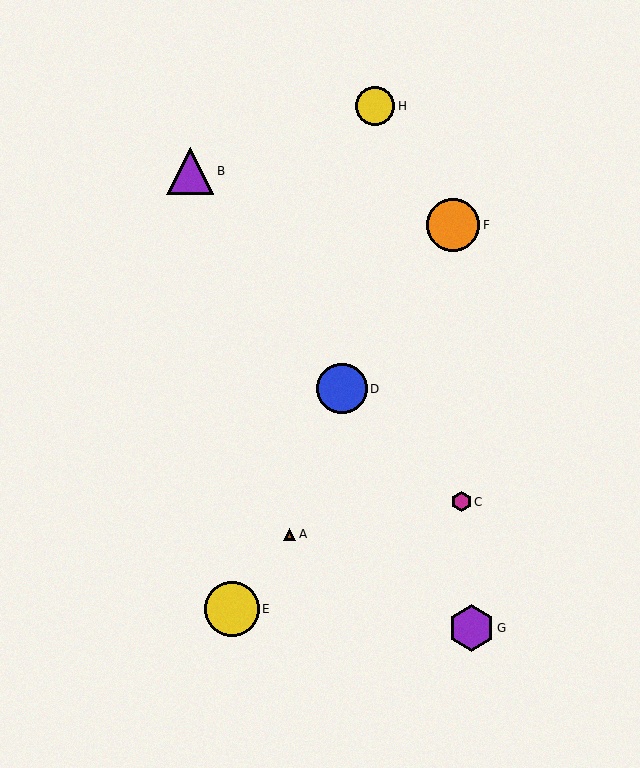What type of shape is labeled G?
Shape G is a purple hexagon.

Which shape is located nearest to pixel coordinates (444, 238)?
The orange circle (labeled F) at (453, 225) is nearest to that location.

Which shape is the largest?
The yellow circle (labeled E) is the largest.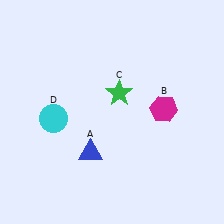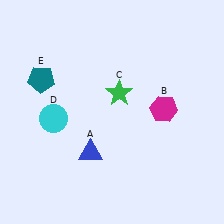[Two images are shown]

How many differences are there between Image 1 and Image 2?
There is 1 difference between the two images.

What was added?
A teal pentagon (E) was added in Image 2.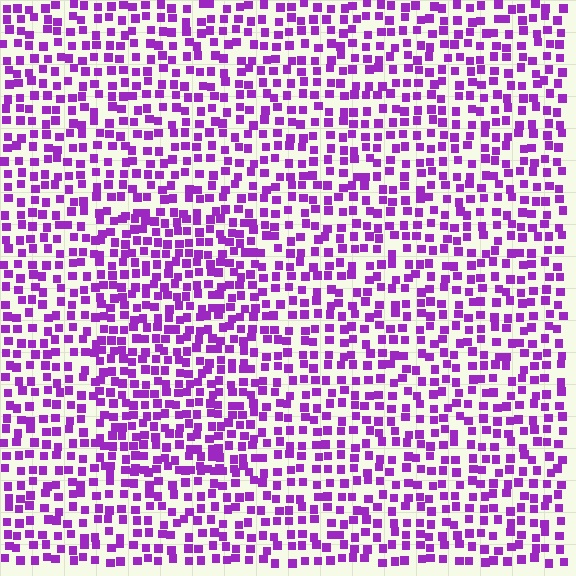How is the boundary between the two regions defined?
The boundary is defined by a change in element density (approximately 1.4x ratio). All elements are the same color, size, and shape.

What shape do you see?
I see a rectangle.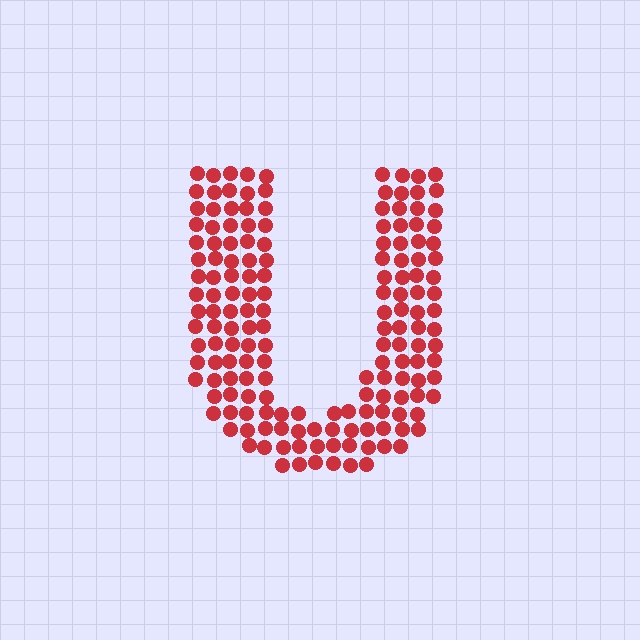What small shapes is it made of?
It is made of small circles.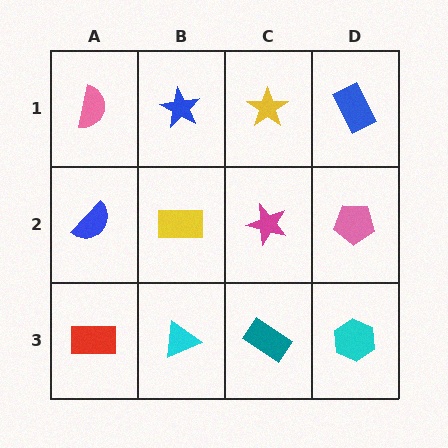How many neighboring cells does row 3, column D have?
2.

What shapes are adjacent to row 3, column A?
A blue semicircle (row 2, column A), a cyan triangle (row 3, column B).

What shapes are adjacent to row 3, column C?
A magenta star (row 2, column C), a cyan triangle (row 3, column B), a cyan hexagon (row 3, column D).